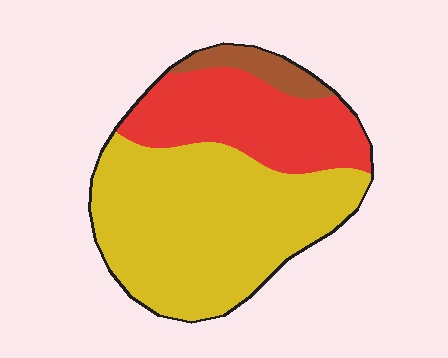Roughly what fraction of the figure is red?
Red takes up between a sixth and a third of the figure.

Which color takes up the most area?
Yellow, at roughly 60%.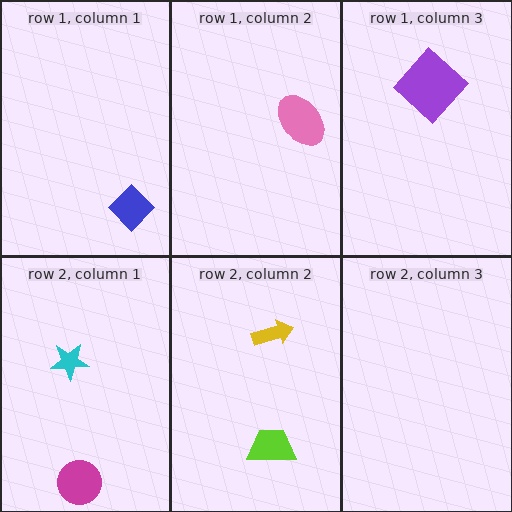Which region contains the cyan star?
The row 2, column 1 region.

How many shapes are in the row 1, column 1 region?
1.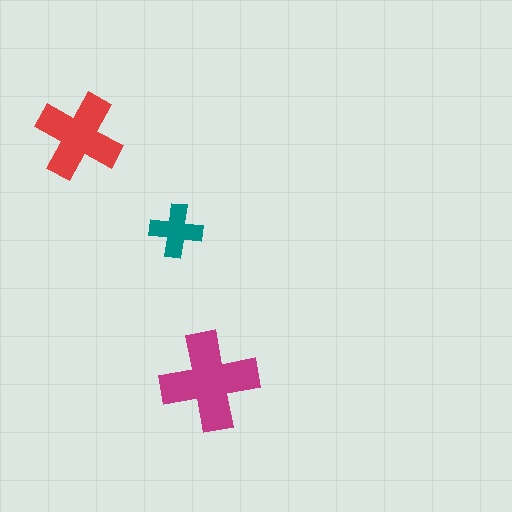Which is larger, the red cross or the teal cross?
The red one.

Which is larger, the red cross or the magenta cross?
The magenta one.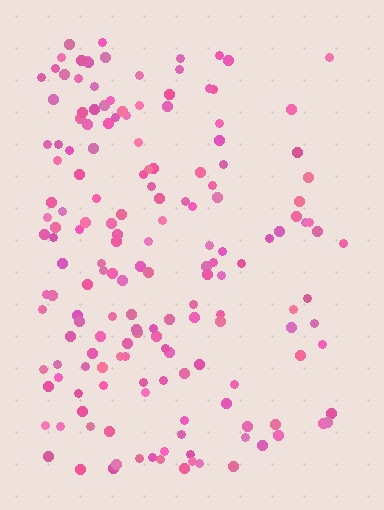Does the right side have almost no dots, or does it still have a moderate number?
Still a moderate number, just noticeably fewer than the left.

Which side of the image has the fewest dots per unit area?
The right.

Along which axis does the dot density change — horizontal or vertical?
Horizontal.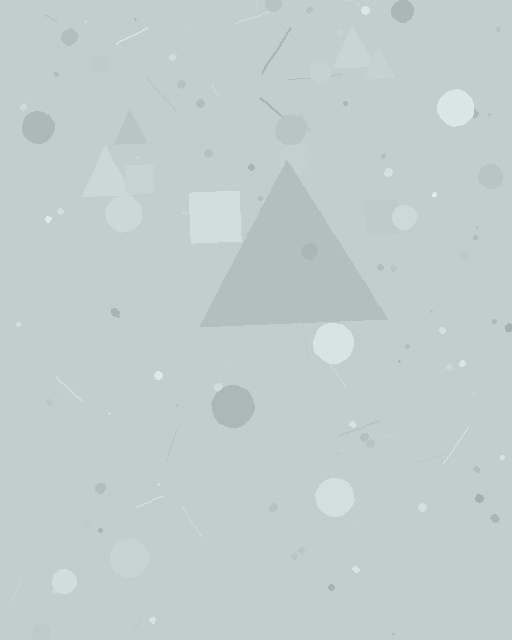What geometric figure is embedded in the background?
A triangle is embedded in the background.